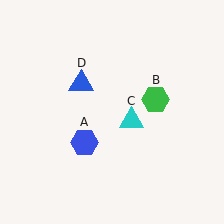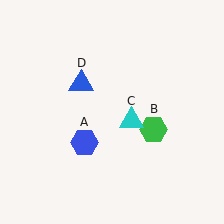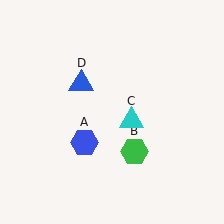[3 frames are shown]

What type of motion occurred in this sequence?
The green hexagon (object B) rotated clockwise around the center of the scene.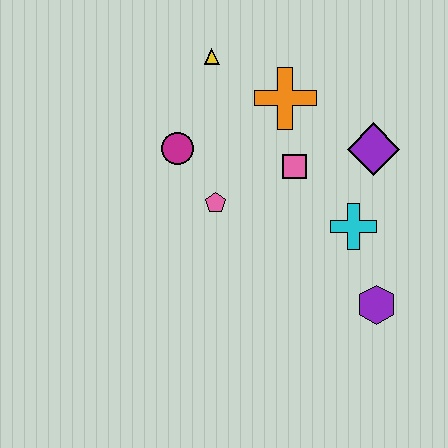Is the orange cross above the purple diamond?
Yes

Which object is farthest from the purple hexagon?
The yellow triangle is farthest from the purple hexagon.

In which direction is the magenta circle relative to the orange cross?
The magenta circle is to the left of the orange cross.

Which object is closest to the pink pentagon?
The magenta circle is closest to the pink pentagon.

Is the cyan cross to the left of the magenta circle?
No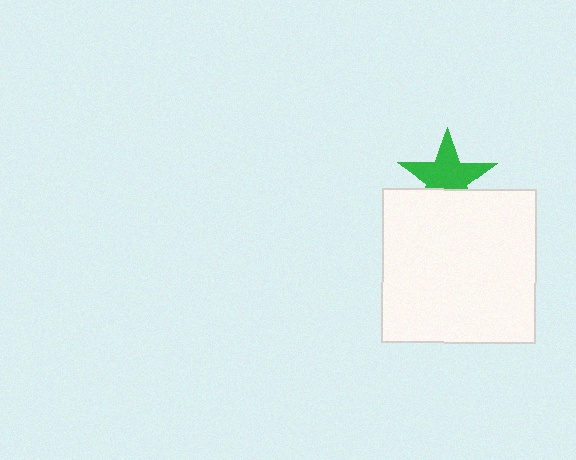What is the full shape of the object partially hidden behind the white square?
The partially hidden object is a green star.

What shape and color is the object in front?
The object in front is a white square.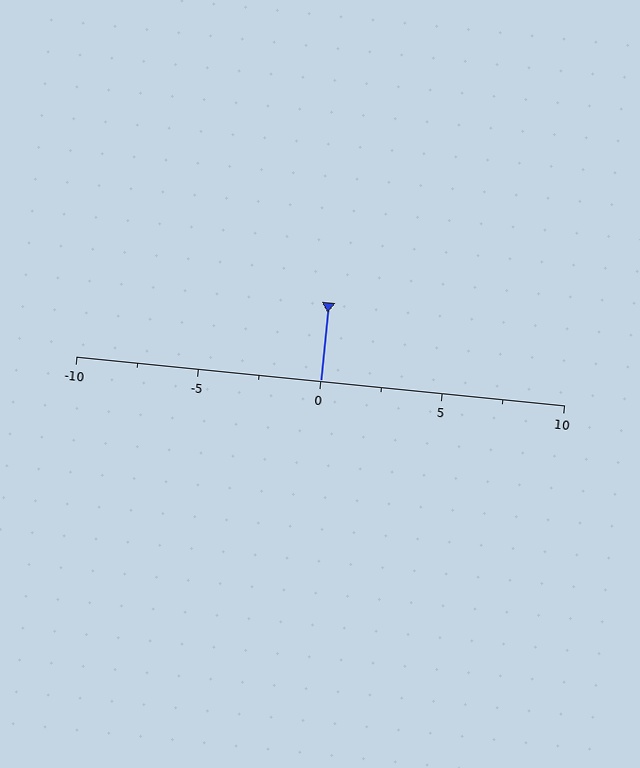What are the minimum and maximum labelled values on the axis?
The axis runs from -10 to 10.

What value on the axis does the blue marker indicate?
The marker indicates approximately 0.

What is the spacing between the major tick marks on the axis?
The major ticks are spaced 5 apart.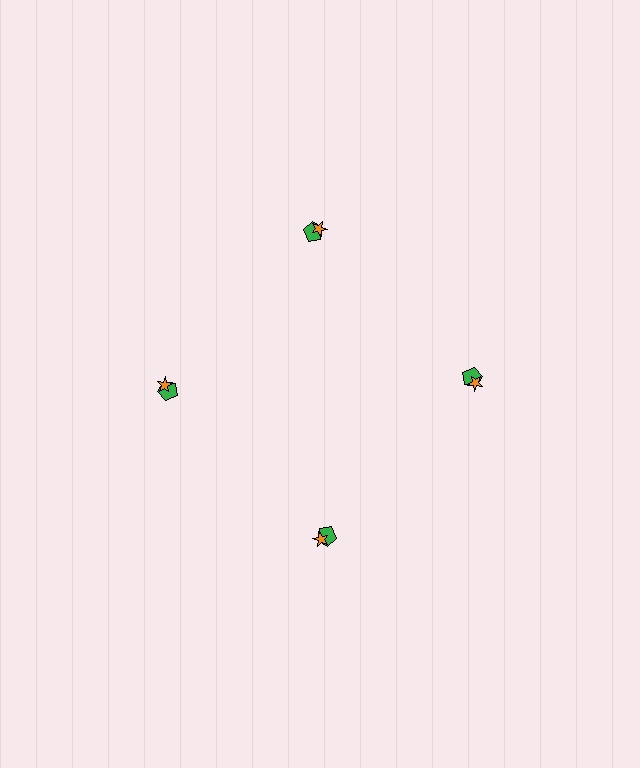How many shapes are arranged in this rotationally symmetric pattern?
There are 8 shapes, arranged in 4 groups of 2.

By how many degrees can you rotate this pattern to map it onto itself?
The pattern maps onto itself every 90 degrees of rotation.